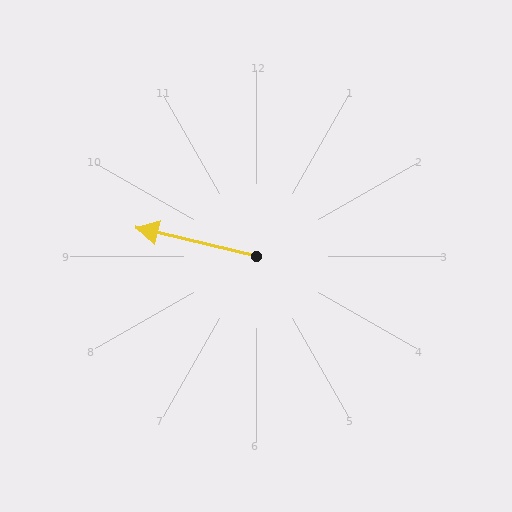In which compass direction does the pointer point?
West.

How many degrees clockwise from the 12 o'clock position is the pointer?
Approximately 283 degrees.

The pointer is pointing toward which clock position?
Roughly 9 o'clock.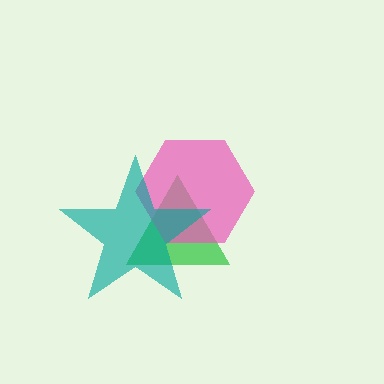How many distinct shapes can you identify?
There are 3 distinct shapes: a green triangle, a pink hexagon, a teal star.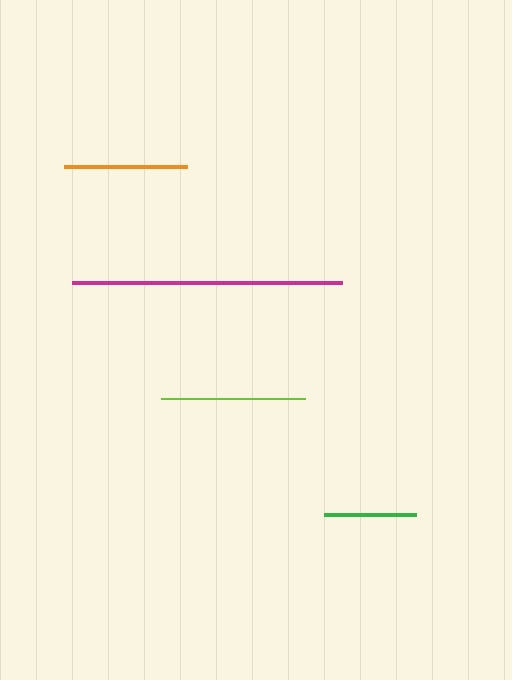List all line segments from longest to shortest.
From longest to shortest: magenta, lime, orange, green.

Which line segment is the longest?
The magenta line is the longest at approximately 271 pixels.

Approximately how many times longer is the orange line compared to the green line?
The orange line is approximately 1.3 times the length of the green line.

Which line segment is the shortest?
The green line is the shortest at approximately 92 pixels.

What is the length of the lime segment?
The lime segment is approximately 144 pixels long.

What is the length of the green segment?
The green segment is approximately 92 pixels long.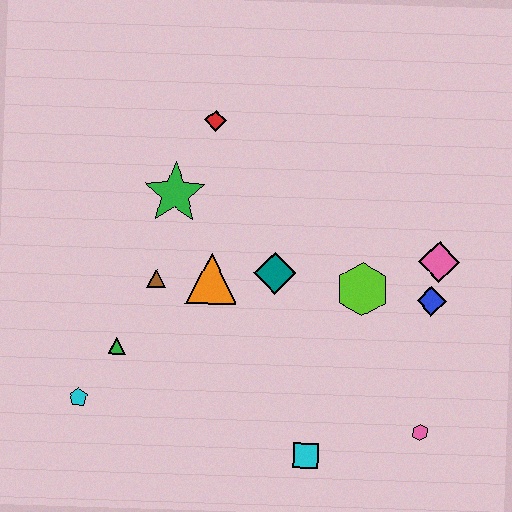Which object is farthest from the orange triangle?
The pink hexagon is farthest from the orange triangle.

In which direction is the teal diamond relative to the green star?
The teal diamond is to the right of the green star.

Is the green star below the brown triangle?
No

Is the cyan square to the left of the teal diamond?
No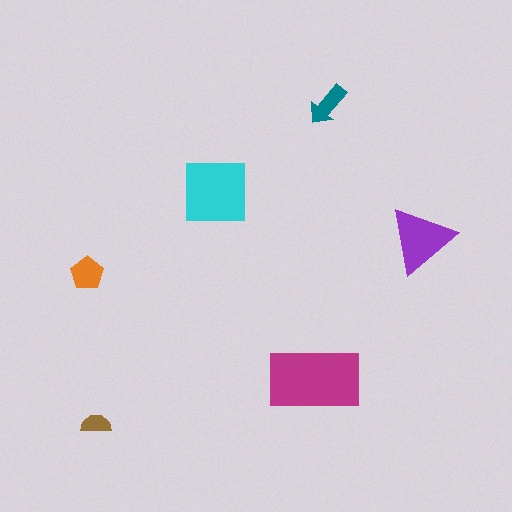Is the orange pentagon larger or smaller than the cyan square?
Smaller.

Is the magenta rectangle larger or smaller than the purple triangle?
Larger.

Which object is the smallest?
The brown semicircle.